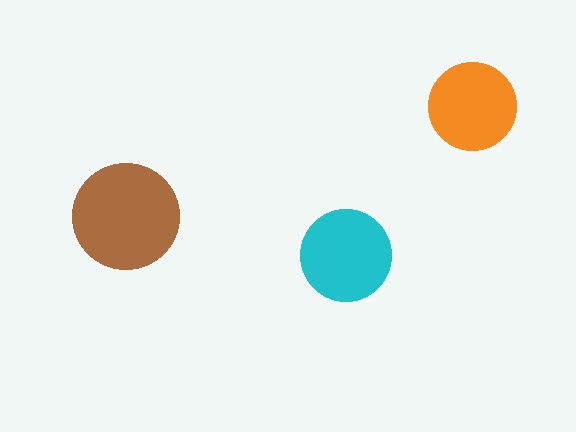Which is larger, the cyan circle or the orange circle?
The cyan one.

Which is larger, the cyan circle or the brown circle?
The brown one.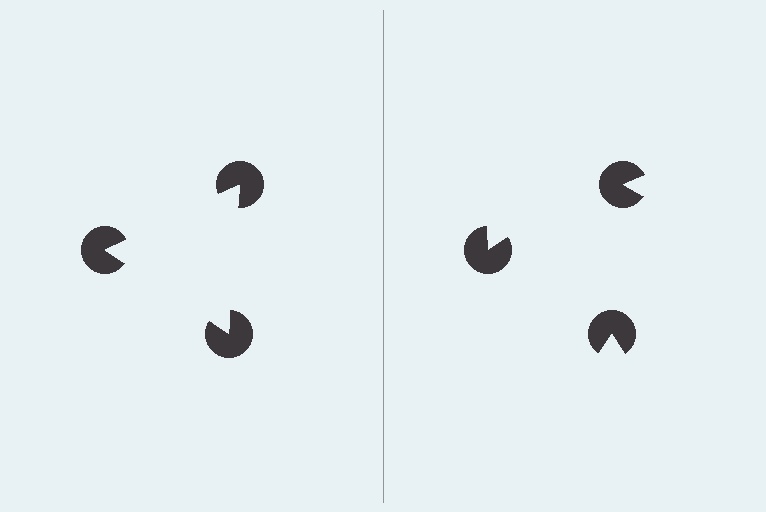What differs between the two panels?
The pac-man discs are positioned identically on both sides; only the wedge orientations differ. On the left they align to a triangle; on the right they are misaligned.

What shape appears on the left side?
An illusory triangle.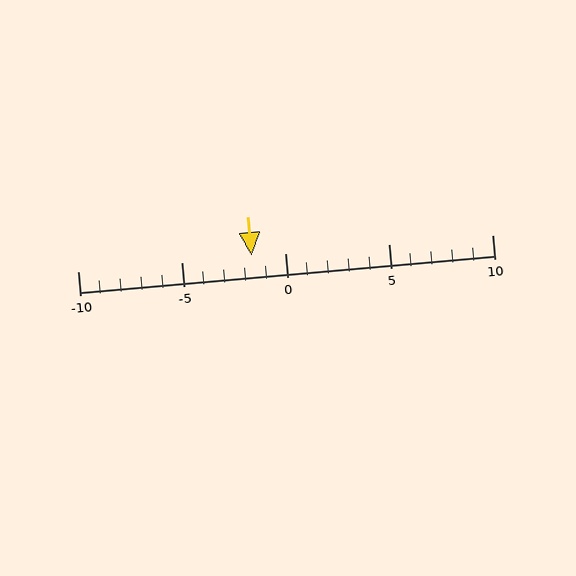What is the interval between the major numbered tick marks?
The major tick marks are spaced 5 units apart.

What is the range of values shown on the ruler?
The ruler shows values from -10 to 10.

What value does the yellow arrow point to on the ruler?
The yellow arrow points to approximately -2.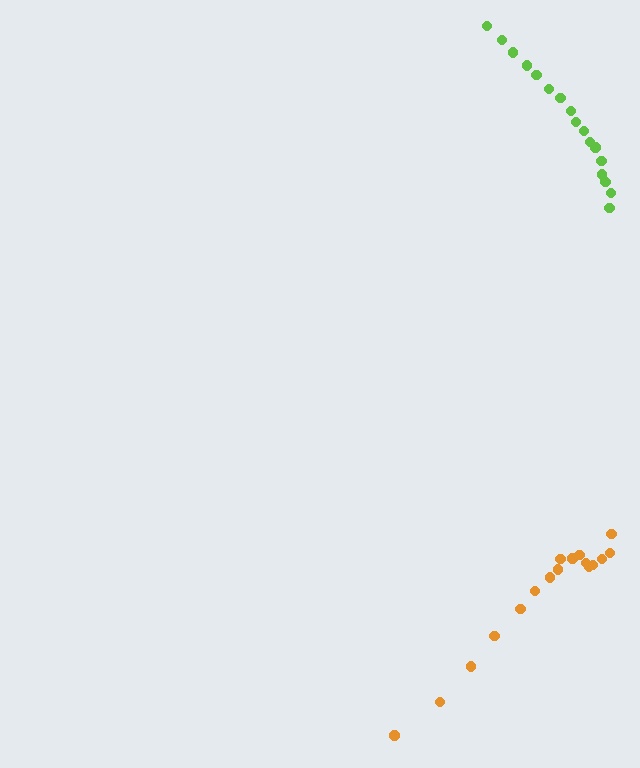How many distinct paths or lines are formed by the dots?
There are 2 distinct paths.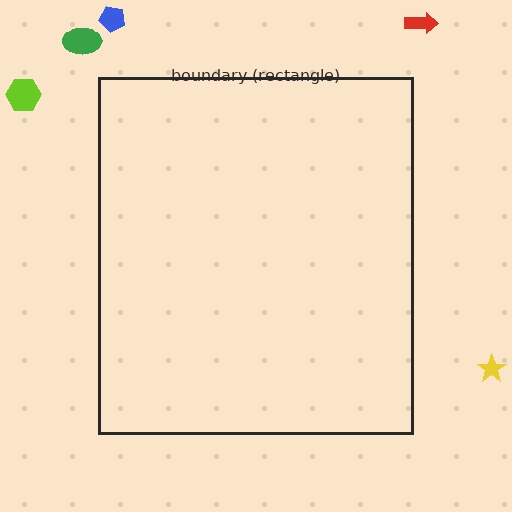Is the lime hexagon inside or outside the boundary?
Outside.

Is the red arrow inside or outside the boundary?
Outside.